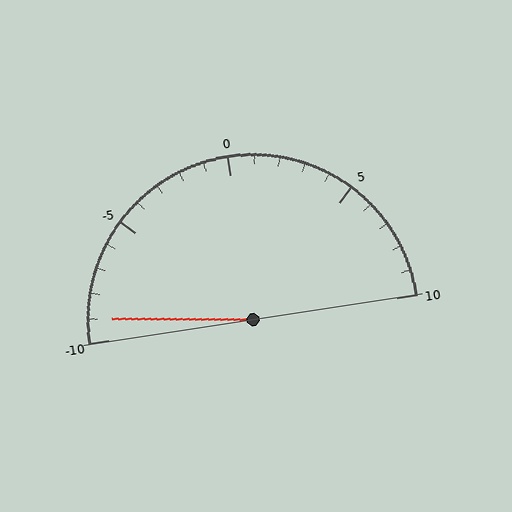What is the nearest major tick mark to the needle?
The nearest major tick mark is -10.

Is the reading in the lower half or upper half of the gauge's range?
The reading is in the lower half of the range (-10 to 10).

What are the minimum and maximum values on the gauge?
The gauge ranges from -10 to 10.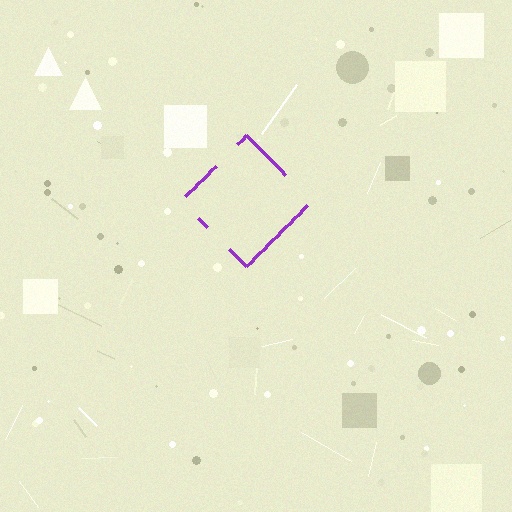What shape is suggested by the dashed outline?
The dashed outline suggests a diamond.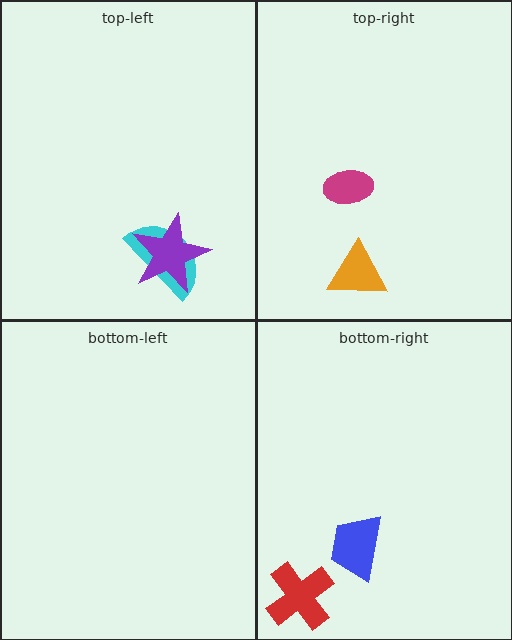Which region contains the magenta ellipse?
The top-right region.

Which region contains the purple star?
The top-left region.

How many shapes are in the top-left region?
2.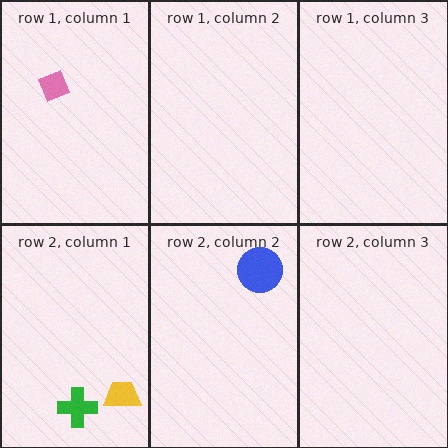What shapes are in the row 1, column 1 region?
The pink diamond.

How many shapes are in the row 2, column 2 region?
1.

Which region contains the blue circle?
The row 2, column 2 region.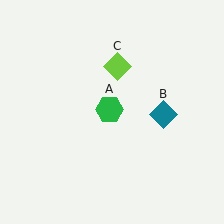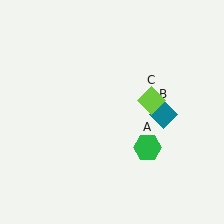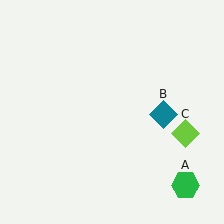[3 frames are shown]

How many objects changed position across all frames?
2 objects changed position: green hexagon (object A), lime diamond (object C).